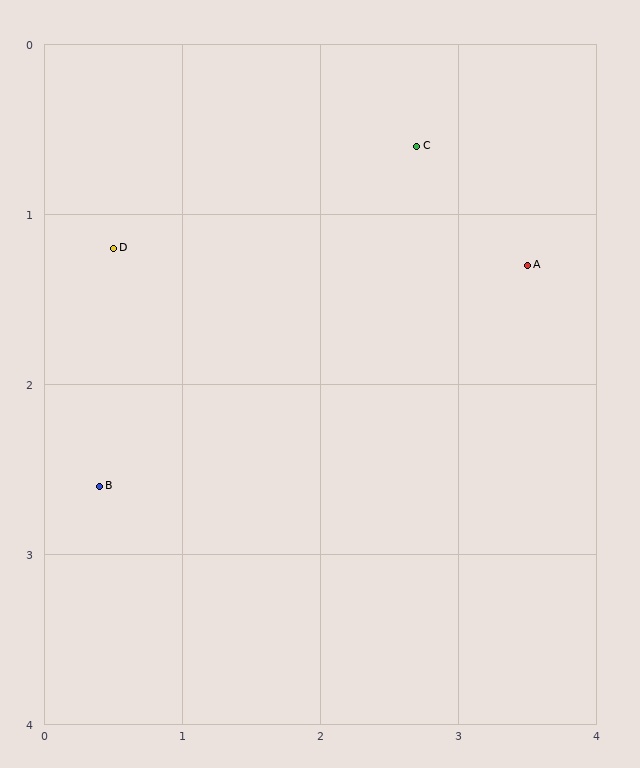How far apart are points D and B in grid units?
Points D and B are about 1.4 grid units apart.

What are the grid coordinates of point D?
Point D is at approximately (0.5, 1.2).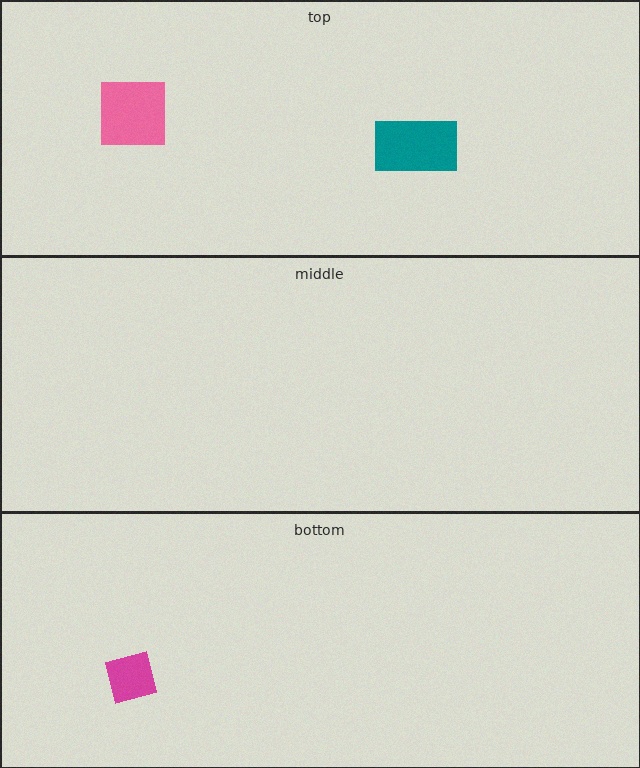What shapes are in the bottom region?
The magenta square.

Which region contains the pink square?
The top region.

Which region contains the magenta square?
The bottom region.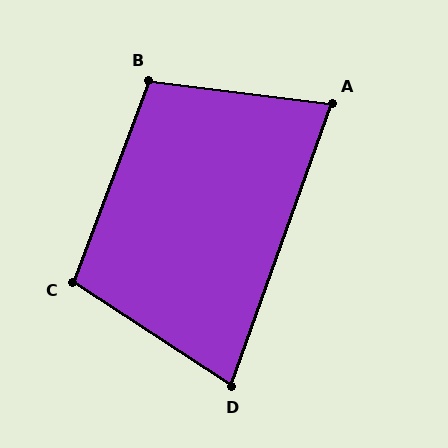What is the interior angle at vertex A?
Approximately 77 degrees (acute).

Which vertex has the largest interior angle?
B, at approximately 103 degrees.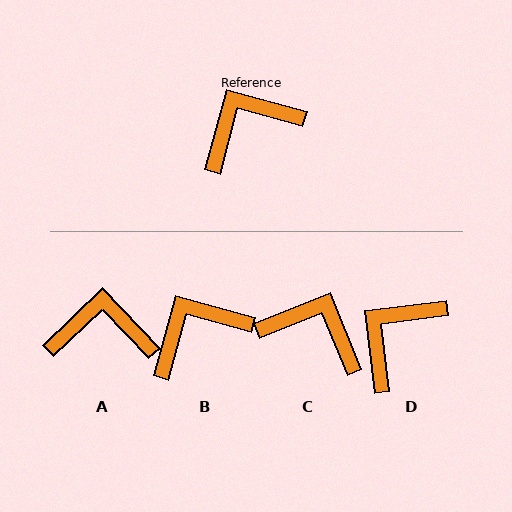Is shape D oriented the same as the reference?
No, it is off by about 22 degrees.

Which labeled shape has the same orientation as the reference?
B.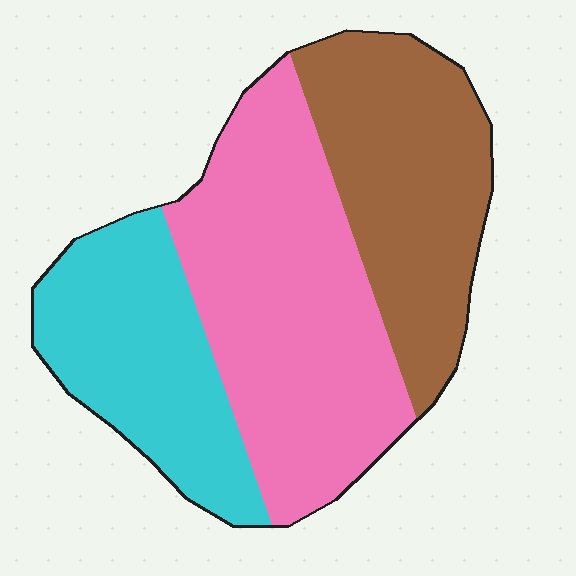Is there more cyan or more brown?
Brown.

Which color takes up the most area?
Pink, at roughly 45%.